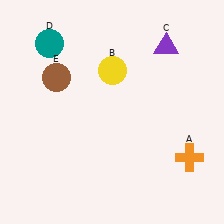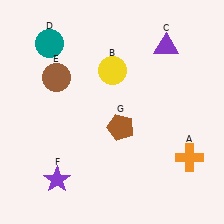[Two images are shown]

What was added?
A purple star (F), a brown pentagon (G) were added in Image 2.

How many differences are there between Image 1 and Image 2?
There are 2 differences between the two images.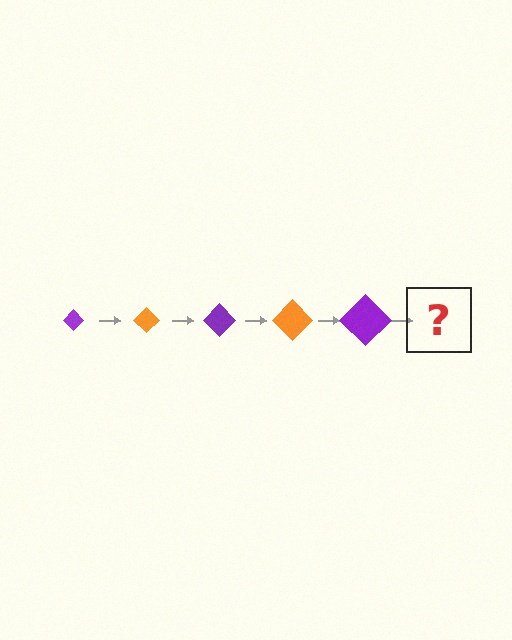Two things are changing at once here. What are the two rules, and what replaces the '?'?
The two rules are that the diamond grows larger each step and the color cycles through purple and orange. The '?' should be an orange diamond, larger than the previous one.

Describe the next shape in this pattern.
It should be an orange diamond, larger than the previous one.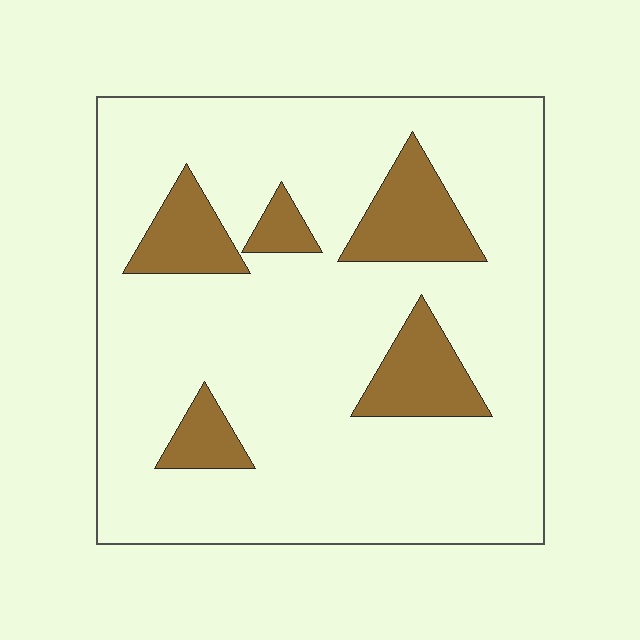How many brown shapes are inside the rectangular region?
5.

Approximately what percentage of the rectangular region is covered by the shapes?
Approximately 15%.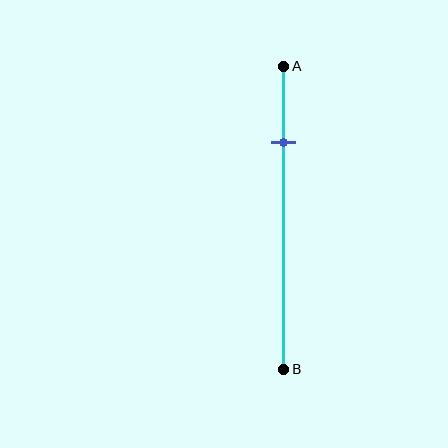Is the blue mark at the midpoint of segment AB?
No, the mark is at about 25% from A, not at the 50% midpoint.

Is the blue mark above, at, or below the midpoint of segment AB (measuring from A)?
The blue mark is above the midpoint of segment AB.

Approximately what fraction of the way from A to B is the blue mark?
The blue mark is approximately 25% of the way from A to B.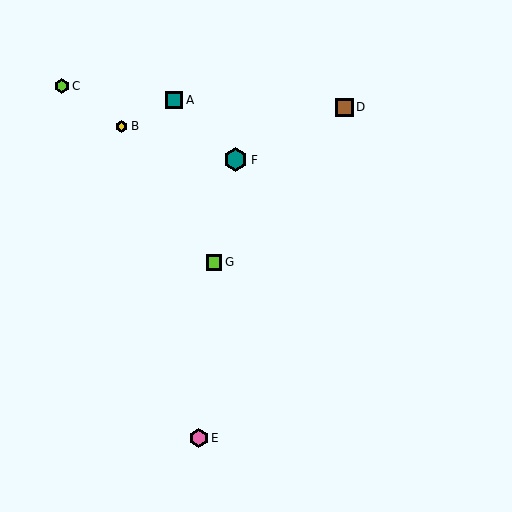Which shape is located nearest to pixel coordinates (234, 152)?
The teal hexagon (labeled F) at (236, 160) is nearest to that location.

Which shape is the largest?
The teal hexagon (labeled F) is the largest.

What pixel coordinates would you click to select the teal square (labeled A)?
Click at (174, 100) to select the teal square A.